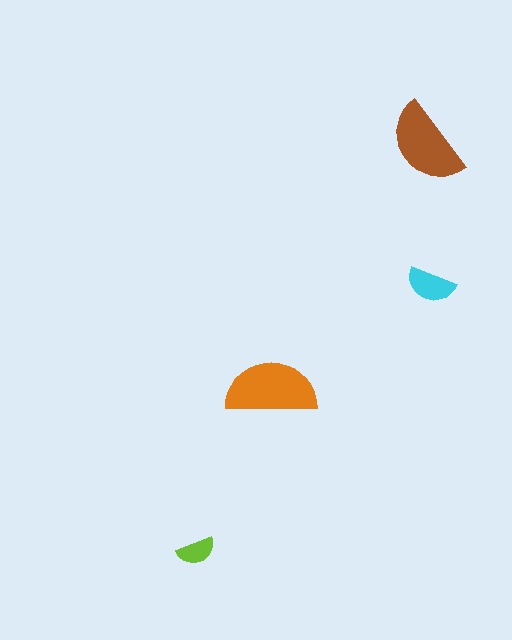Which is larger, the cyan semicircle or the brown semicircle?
The brown one.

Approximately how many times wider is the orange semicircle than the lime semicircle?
About 2.5 times wider.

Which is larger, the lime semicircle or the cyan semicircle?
The cyan one.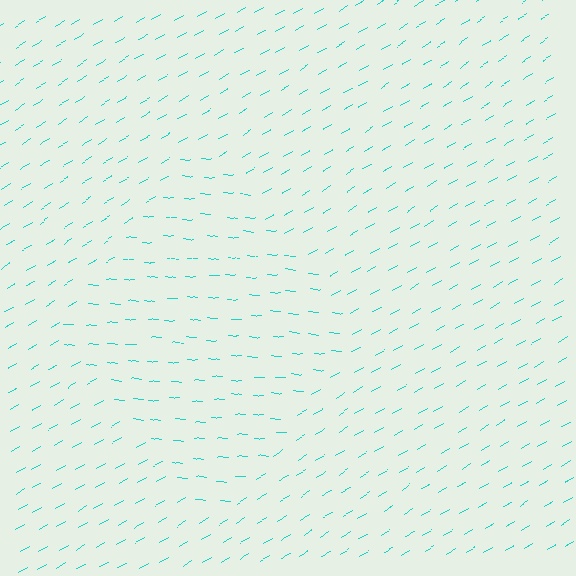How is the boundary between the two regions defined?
The boundary is defined purely by a change in line orientation (approximately 38 degrees difference). All lines are the same color and thickness.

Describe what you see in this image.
The image is filled with small cyan line segments. A diamond region in the image has lines oriented differently from the surrounding lines, creating a visible texture boundary.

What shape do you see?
I see a diamond.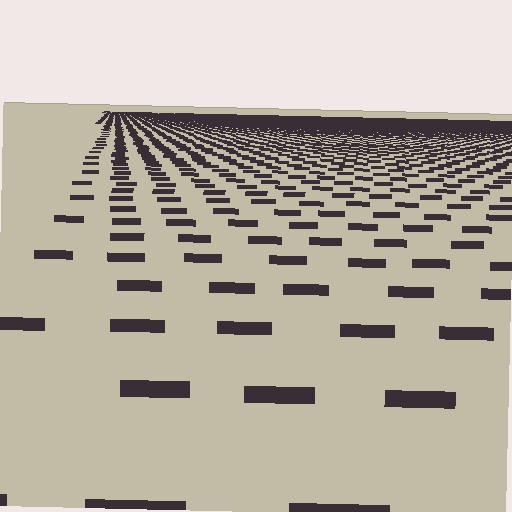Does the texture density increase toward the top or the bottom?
Density increases toward the top.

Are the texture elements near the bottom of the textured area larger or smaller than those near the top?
Larger. Near the bottom, elements are closer to the viewer and appear at a bigger on-screen size.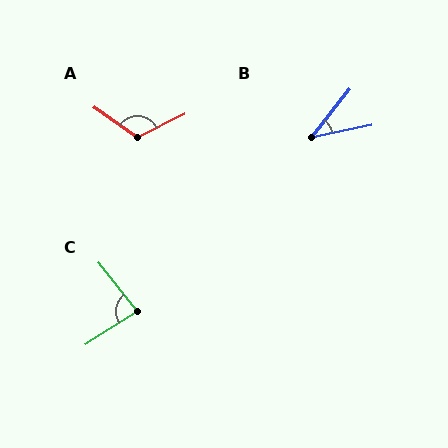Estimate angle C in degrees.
Approximately 84 degrees.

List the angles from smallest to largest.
B (40°), C (84°), A (119°).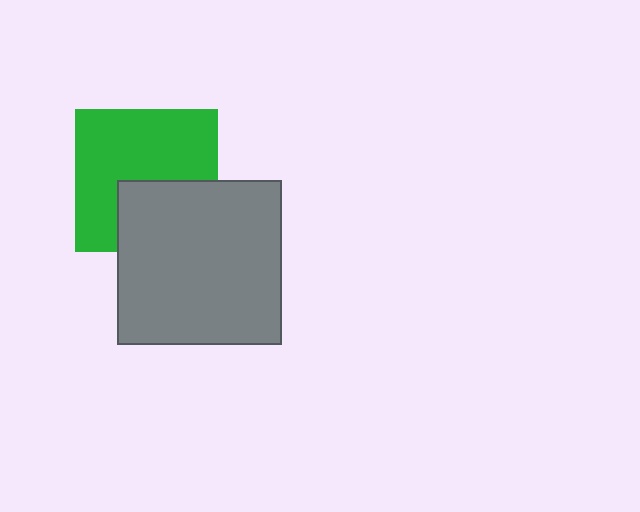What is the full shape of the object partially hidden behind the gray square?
The partially hidden object is a green square.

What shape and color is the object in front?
The object in front is a gray square.